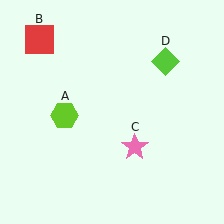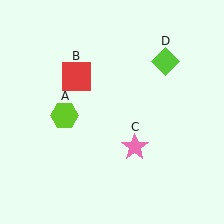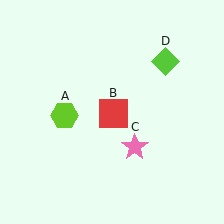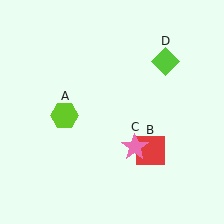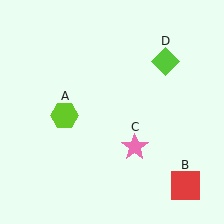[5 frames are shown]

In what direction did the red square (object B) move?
The red square (object B) moved down and to the right.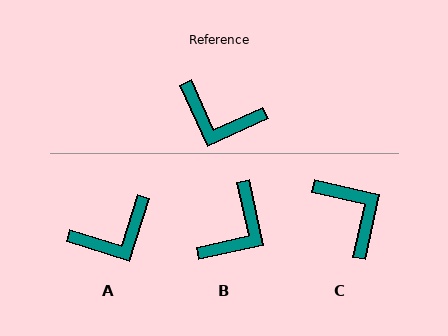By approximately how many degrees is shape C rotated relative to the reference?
Approximately 143 degrees counter-clockwise.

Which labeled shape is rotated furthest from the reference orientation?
C, about 143 degrees away.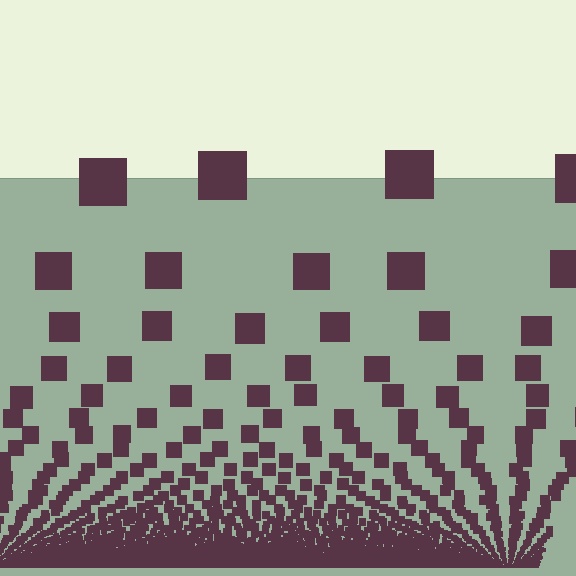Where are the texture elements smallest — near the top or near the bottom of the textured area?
Near the bottom.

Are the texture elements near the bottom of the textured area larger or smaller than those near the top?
Smaller. The gradient is inverted — elements near the bottom are smaller and denser.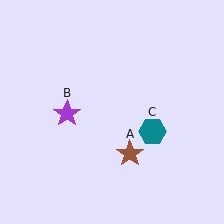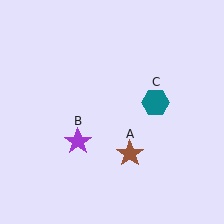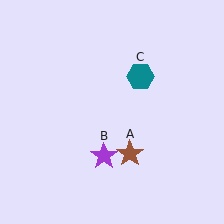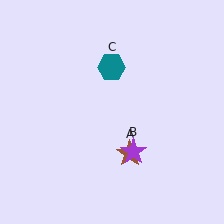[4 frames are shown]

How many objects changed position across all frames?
2 objects changed position: purple star (object B), teal hexagon (object C).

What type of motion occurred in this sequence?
The purple star (object B), teal hexagon (object C) rotated counterclockwise around the center of the scene.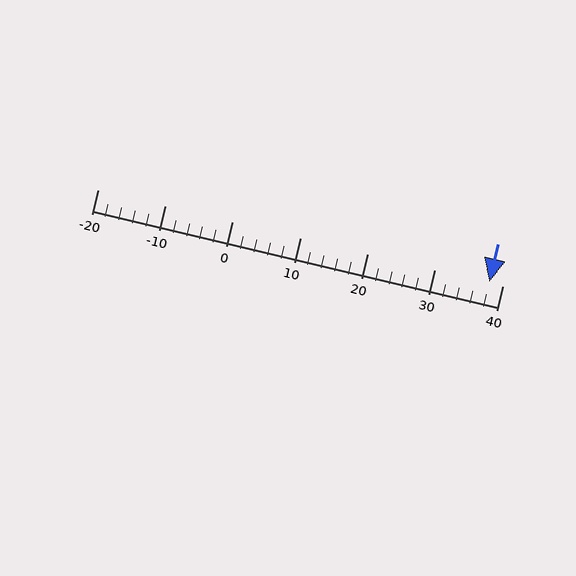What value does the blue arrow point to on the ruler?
The blue arrow points to approximately 38.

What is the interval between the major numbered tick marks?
The major tick marks are spaced 10 units apart.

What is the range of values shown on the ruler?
The ruler shows values from -20 to 40.